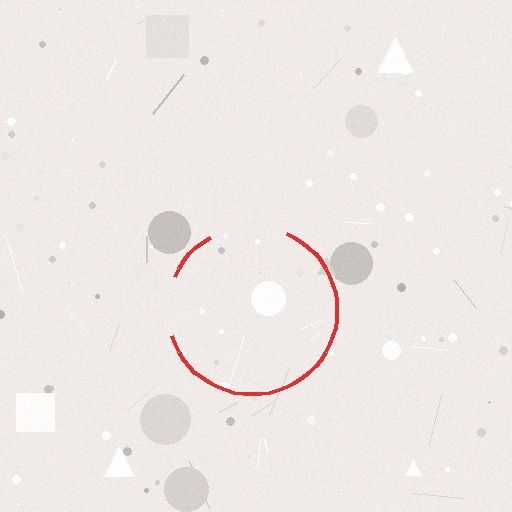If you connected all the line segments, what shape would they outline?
They would outline a circle.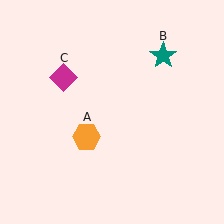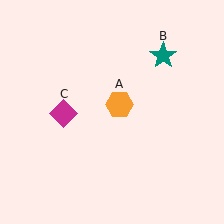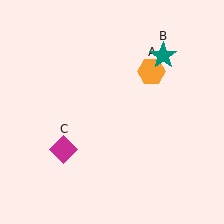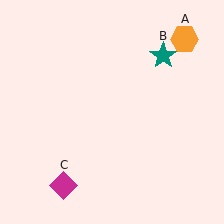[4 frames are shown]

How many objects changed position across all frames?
2 objects changed position: orange hexagon (object A), magenta diamond (object C).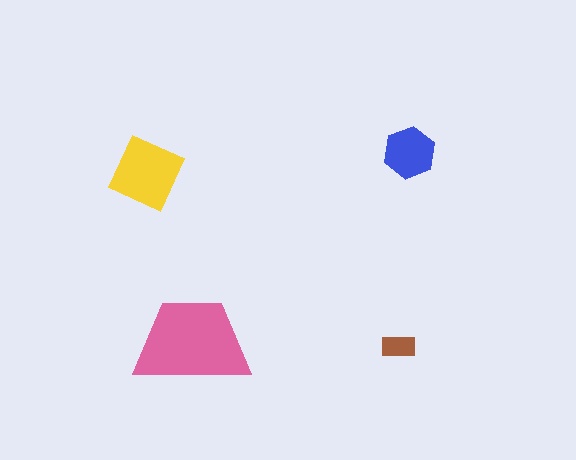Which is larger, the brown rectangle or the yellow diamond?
The yellow diamond.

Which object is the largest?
The pink trapezoid.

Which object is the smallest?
The brown rectangle.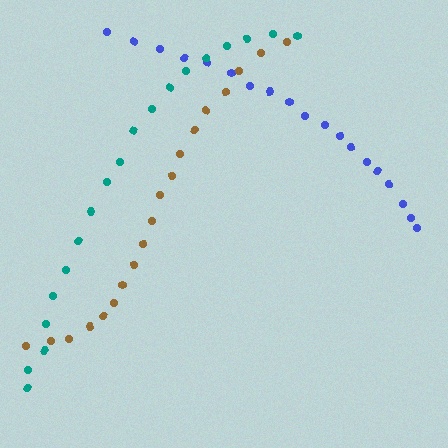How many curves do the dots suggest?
There are 3 distinct paths.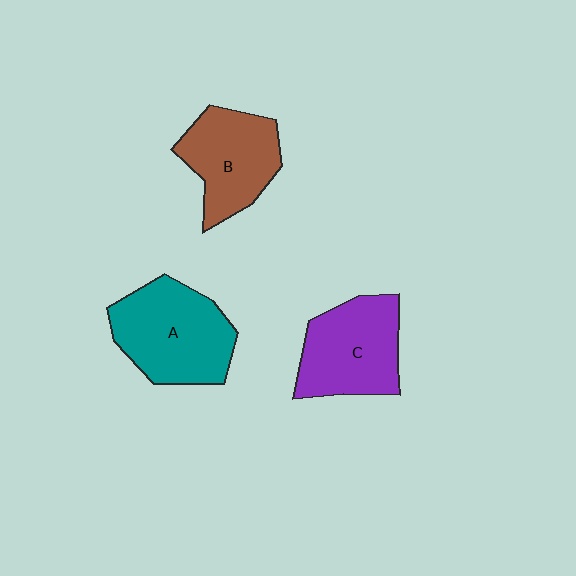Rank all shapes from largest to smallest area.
From largest to smallest: A (teal), C (purple), B (brown).